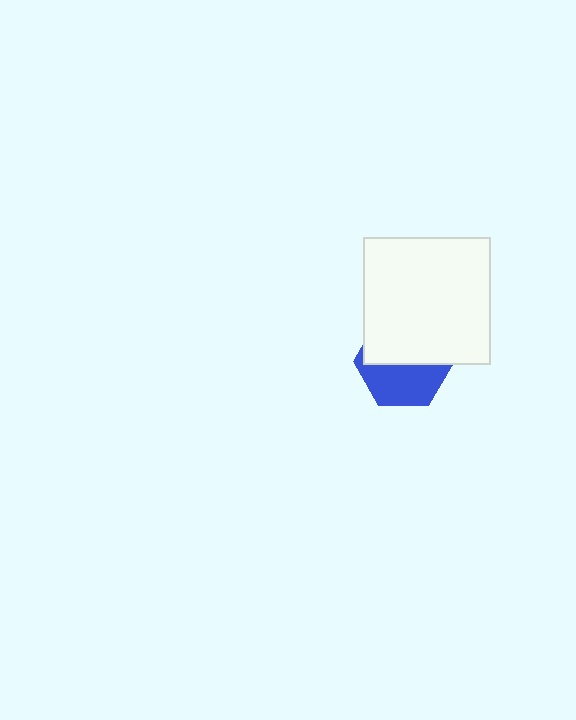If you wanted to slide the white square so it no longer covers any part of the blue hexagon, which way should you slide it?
Slide it up — that is the most direct way to separate the two shapes.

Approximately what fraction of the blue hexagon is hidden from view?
Roughly 54% of the blue hexagon is hidden behind the white square.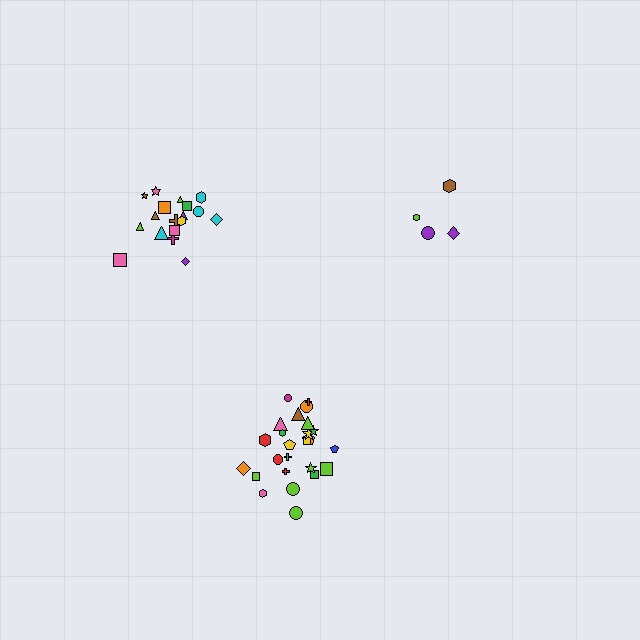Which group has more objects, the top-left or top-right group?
The top-left group.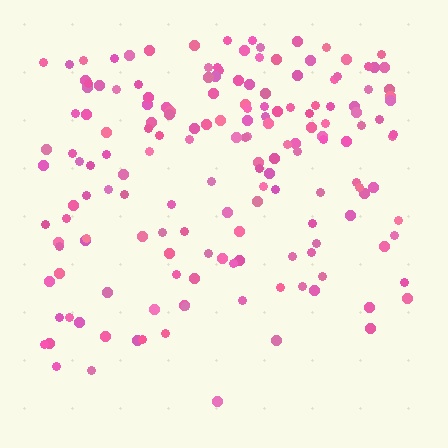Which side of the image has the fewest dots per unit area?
The bottom.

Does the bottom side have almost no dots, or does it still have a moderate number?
Still a moderate number, just noticeably fewer than the top.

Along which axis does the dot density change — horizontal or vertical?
Vertical.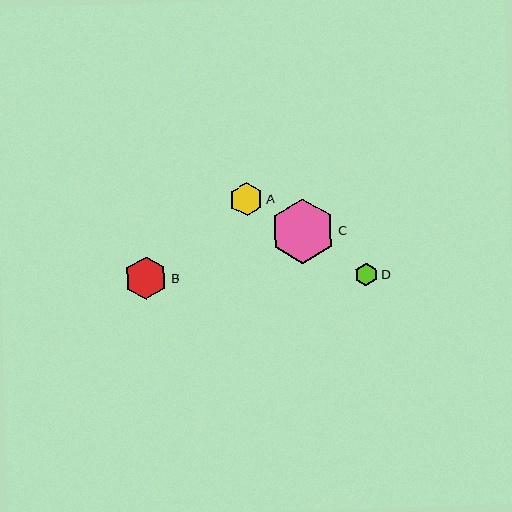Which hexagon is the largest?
Hexagon C is the largest with a size of approximately 65 pixels.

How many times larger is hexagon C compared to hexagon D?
Hexagon C is approximately 2.9 times the size of hexagon D.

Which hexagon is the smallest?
Hexagon D is the smallest with a size of approximately 22 pixels.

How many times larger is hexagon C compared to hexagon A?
Hexagon C is approximately 2.0 times the size of hexagon A.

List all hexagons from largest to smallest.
From largest to smallest: C, B, A, D.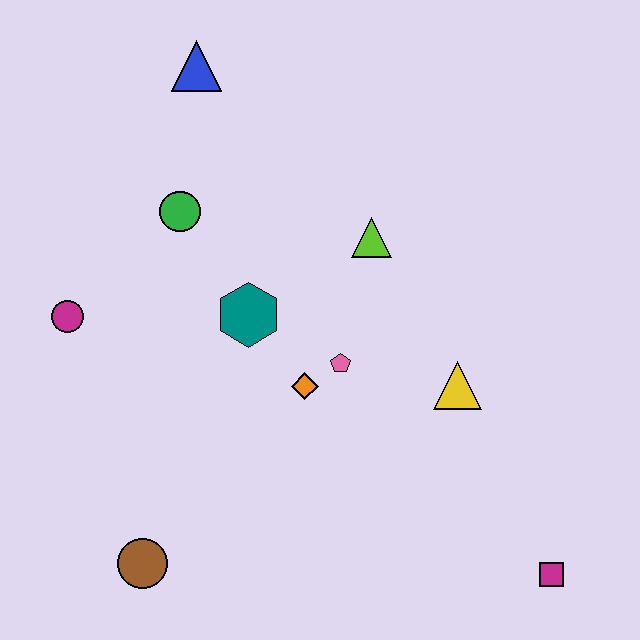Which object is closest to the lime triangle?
The pink pentagon is closest to the lime triangle.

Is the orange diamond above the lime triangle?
No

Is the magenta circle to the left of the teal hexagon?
Yes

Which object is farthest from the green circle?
The magenta square is farthest from the green circle.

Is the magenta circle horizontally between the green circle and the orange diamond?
No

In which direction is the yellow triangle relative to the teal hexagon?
The yellow triangle is to the right of the teal hexagon.